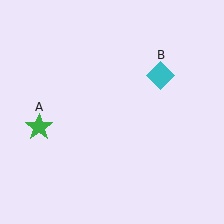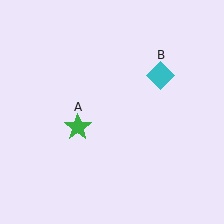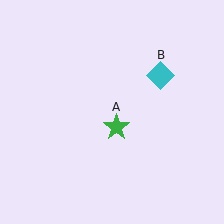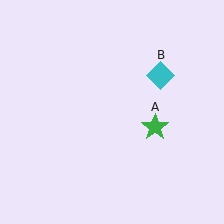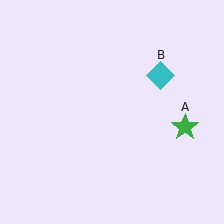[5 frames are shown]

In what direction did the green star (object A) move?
The green star (object A) moved right.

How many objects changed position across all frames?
1 object changed position: green star (object A).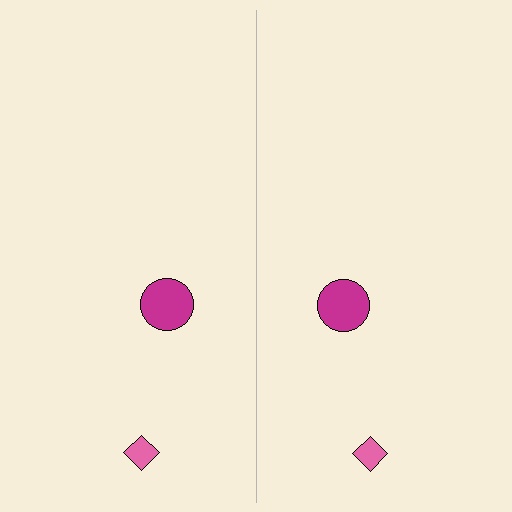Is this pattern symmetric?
Yes, this pattern has bilateral (reflection) symmetry.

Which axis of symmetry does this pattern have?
The pattern has a vertical axis of symmetry running through the center of the image.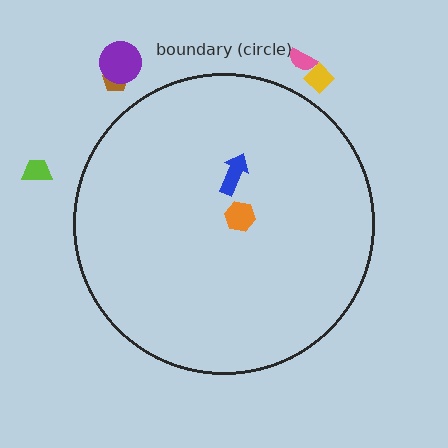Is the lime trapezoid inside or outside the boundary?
Outside.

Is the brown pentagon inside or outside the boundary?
Outside.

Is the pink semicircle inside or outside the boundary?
Outside.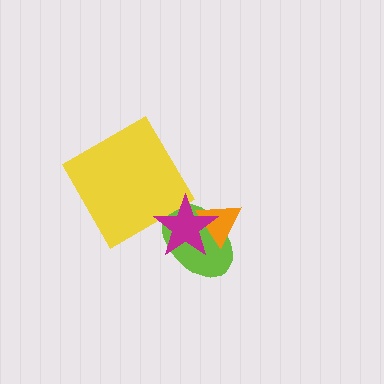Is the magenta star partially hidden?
No, no other shape covers it.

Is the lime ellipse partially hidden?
Yes, it is partially covered by another shape.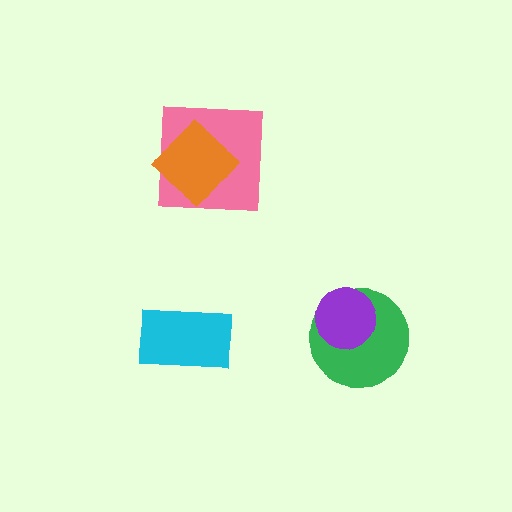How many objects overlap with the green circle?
1 object overlaps with the green circle.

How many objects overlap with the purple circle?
1 object overlaps with the purple circle.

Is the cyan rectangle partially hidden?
No, no other shape covers it.